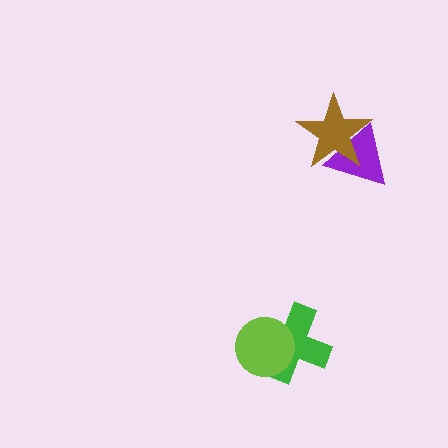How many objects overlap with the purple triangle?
1 object overlaps with the purple triangle.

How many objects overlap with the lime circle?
1 object overlaps with the lime circle.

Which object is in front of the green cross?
The lime circle is in front of the green cross.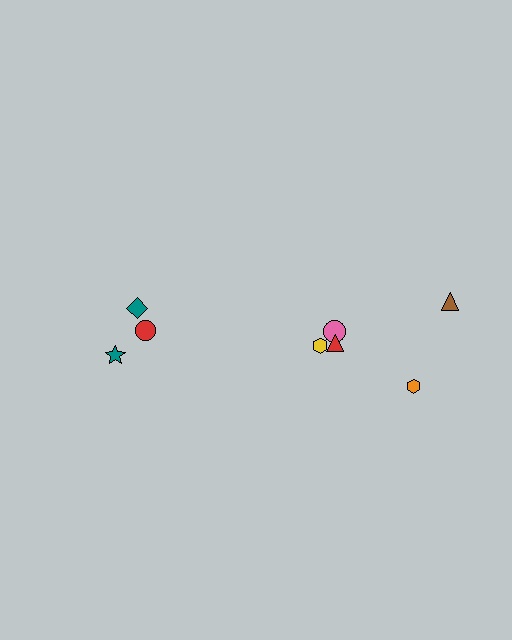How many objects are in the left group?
There are 3 objects.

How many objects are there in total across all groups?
There are 8 objects.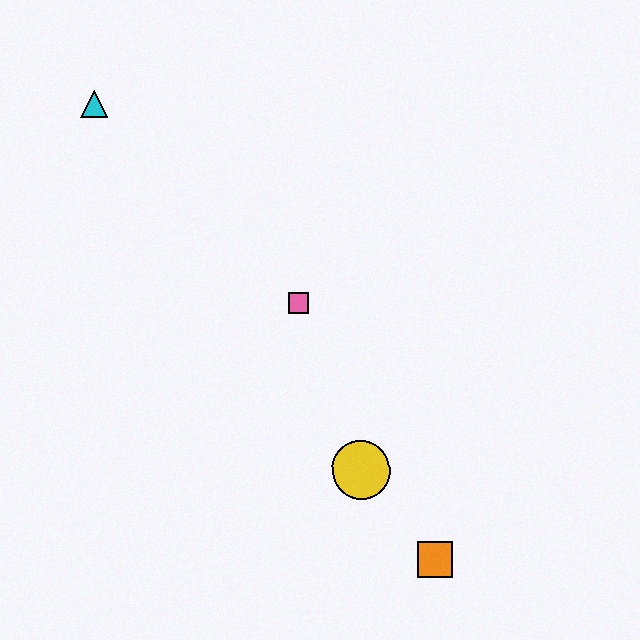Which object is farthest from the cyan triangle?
The orange square is farthest from the cyan triangle.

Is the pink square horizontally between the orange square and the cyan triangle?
Yes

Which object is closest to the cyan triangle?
The pink square is closest to the cyan triangle.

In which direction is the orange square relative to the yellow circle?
The orange square is below the yellow circle.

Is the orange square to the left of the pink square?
No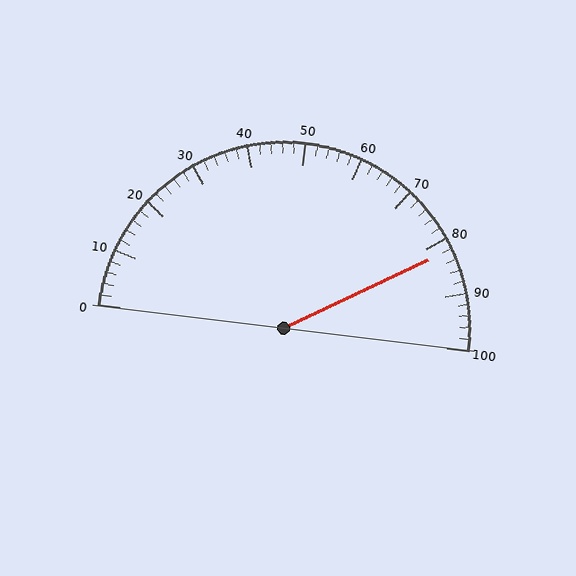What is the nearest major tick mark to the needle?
The nearest major tick mark is 80.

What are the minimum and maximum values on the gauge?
The gauge ranges from 0 to 100.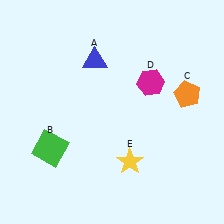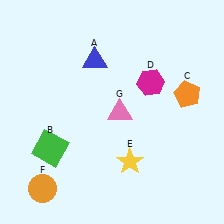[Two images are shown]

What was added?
An orange circle (F), a pink triangle (G) were added in Image 2.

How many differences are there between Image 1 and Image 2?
There are 2 differences between the two images.